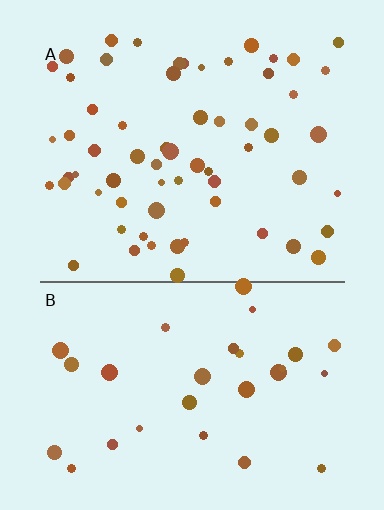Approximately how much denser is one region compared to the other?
Approximately 2.1× — region A over region B.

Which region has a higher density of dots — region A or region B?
A (the top).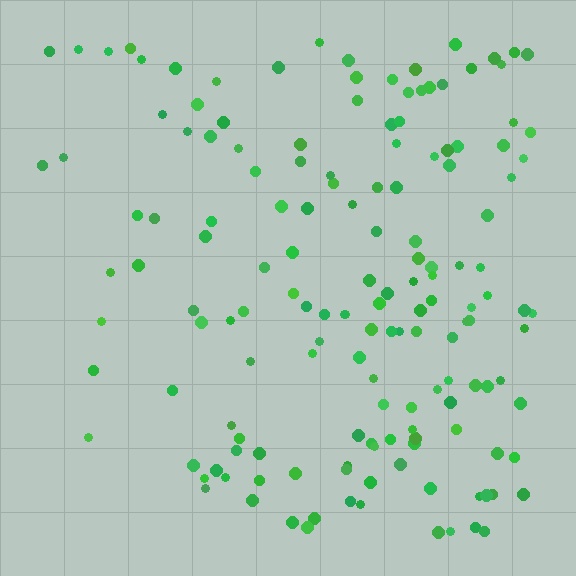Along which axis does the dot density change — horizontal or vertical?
Horizontal.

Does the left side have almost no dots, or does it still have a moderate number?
Still a moderate number, just noticeably fewer than the right.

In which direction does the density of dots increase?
From left to right, with the right side densest.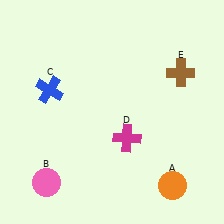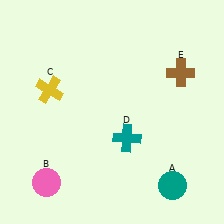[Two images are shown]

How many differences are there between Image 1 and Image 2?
There are 3 differences between the two images.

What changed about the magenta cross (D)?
In Image 1, D is magenta. In Image 2, it changed to teal.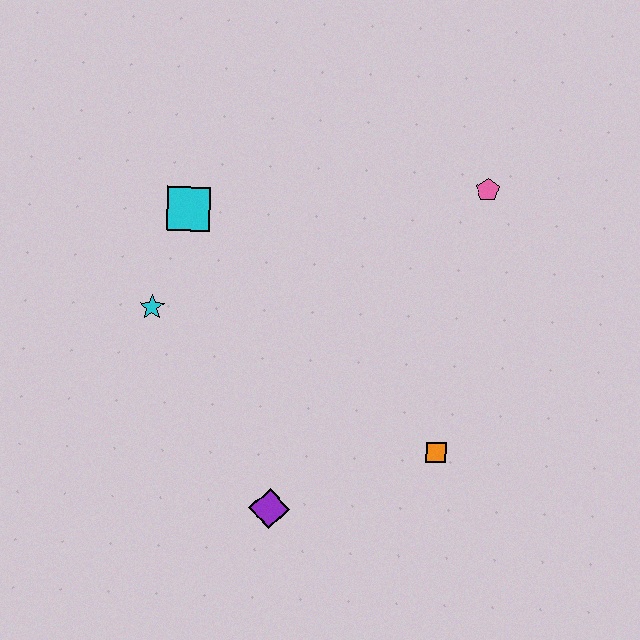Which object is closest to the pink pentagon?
The orange square is closest to the pink pentagon.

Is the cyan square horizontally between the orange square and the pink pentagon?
No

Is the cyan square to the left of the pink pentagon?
Yes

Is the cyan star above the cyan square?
No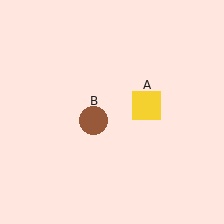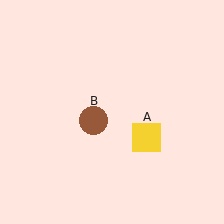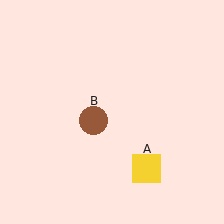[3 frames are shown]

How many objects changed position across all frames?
1 object changed position: yellow square (object A).